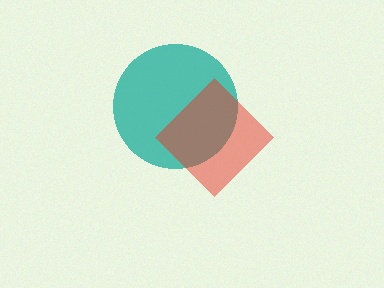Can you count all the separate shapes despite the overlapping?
Yes, there are 2 separate shapes.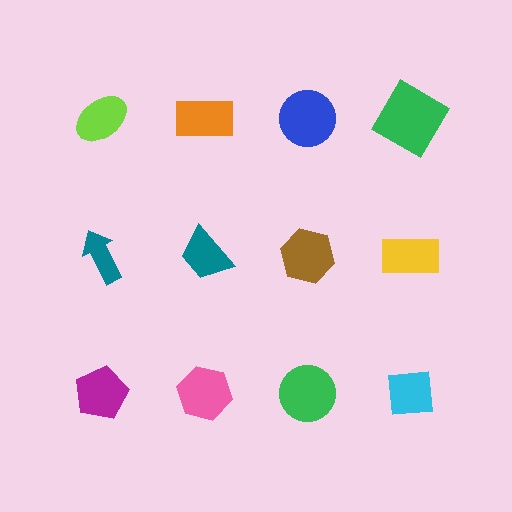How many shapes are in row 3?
4 shapes.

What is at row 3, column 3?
A green circle.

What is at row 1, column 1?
A lime ellipse.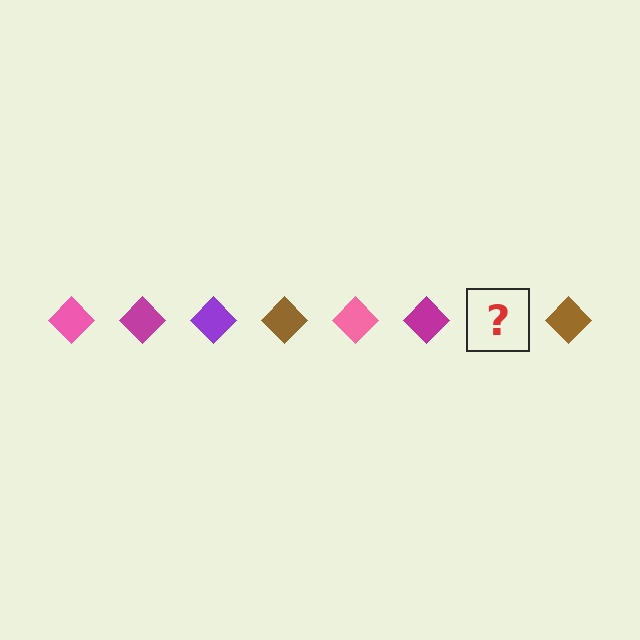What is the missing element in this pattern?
The missing element is a purple diamond.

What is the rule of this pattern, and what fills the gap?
The rule is that the pattern cycles through pink, magenta, purple, brown diamonds. The gap should be filled with a purple diamond.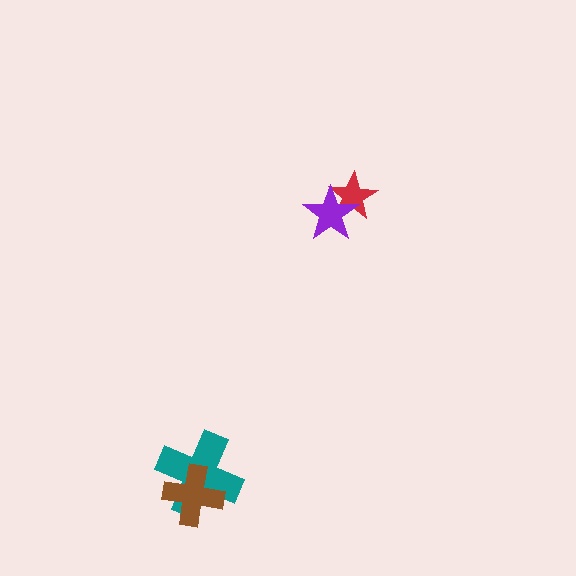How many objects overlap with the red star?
1 object overlaps with the red star.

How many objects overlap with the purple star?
1 object overlaps with the purple star.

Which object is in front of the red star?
The purple star is in front of the red star.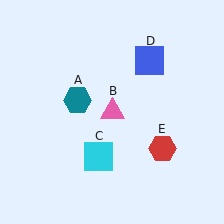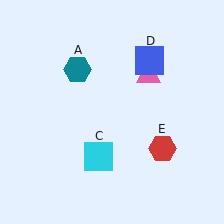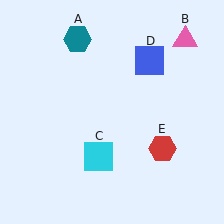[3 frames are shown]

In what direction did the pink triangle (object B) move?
The pink triangle (object B) moved up and to the right.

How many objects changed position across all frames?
2 objects changed position: teal hexagon (object A), pink triangle (object B).